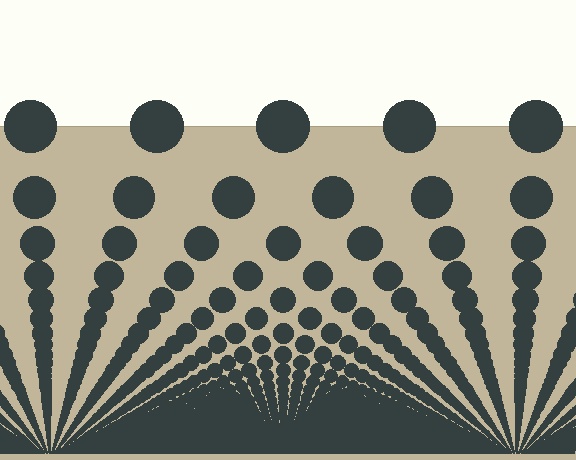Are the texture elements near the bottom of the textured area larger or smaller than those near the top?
Smaller. The gradient is inverted — elements near the bottom are smaller and denser.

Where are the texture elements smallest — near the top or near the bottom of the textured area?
Near the bottom.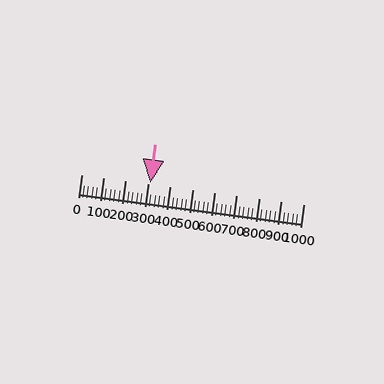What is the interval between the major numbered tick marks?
The major tick marks are spaced 100 units apart.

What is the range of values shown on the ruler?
The ruler shows values from 0 to 1000.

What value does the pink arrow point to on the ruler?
The pink arrow points to approximately 310.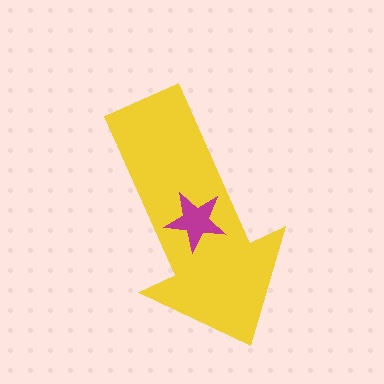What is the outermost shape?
The yellow arrow.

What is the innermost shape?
The magenta star.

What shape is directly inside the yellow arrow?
The magenta star.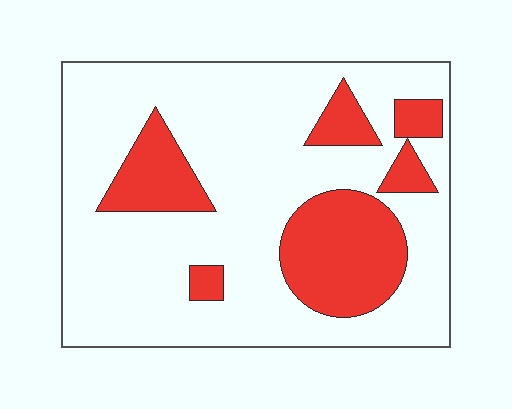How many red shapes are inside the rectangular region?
6.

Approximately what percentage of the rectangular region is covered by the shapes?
Approximately 25%.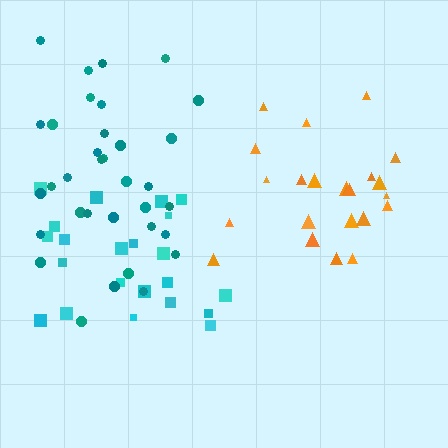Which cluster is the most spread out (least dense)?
Cyan.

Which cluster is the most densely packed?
Orange.